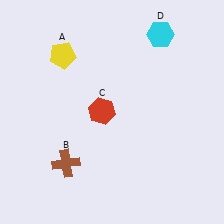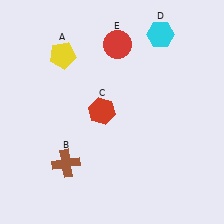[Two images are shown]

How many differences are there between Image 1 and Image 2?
There is 1 difference between the two images.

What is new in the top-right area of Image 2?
A red circle (E) was added in the top-right area of Image 2.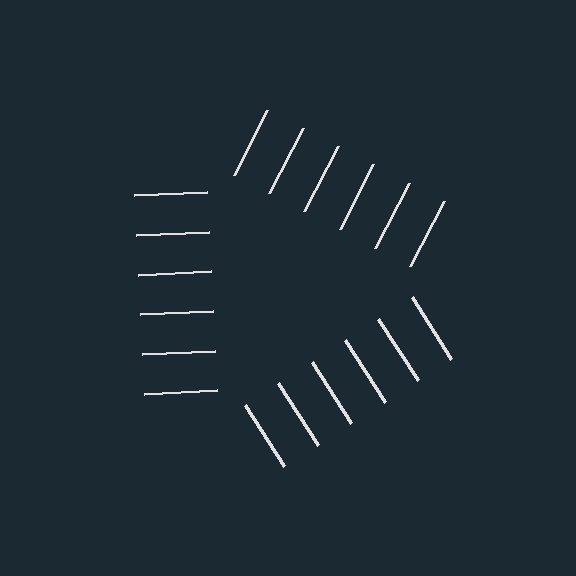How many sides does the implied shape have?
3 sides — the line-ends trace a triangle.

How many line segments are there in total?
18 — 6 along each of the 3 edges.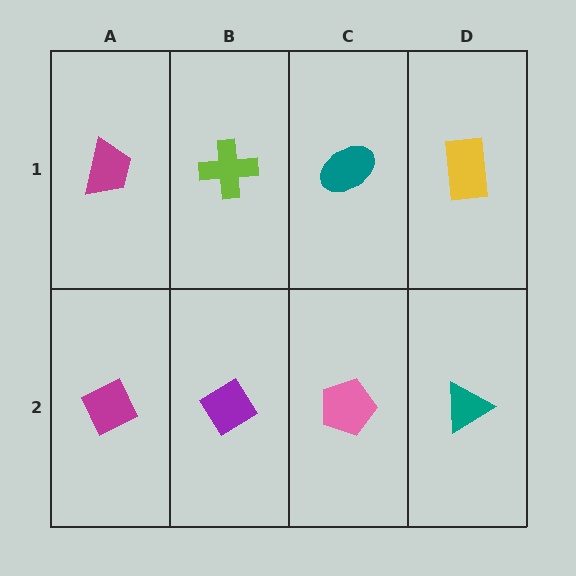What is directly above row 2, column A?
A magenta trapezoid.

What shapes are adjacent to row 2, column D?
A yellow rectangle (row 1, column D), a pink pentagon (row 2, column C).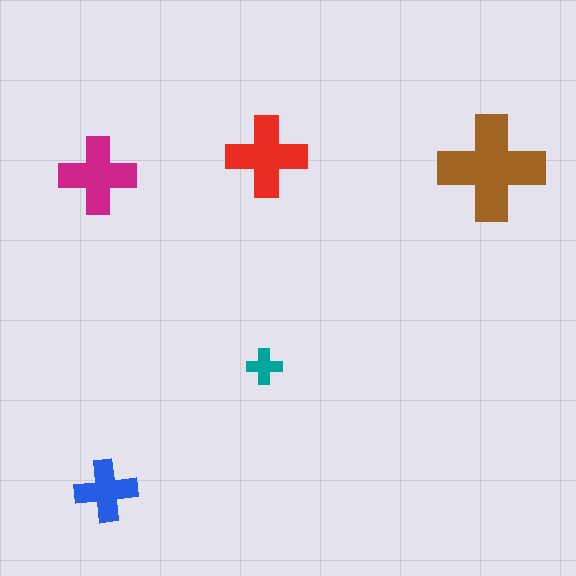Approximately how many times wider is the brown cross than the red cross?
About 1.5 times wider.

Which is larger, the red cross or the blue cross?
The red one.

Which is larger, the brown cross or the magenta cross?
The brown one.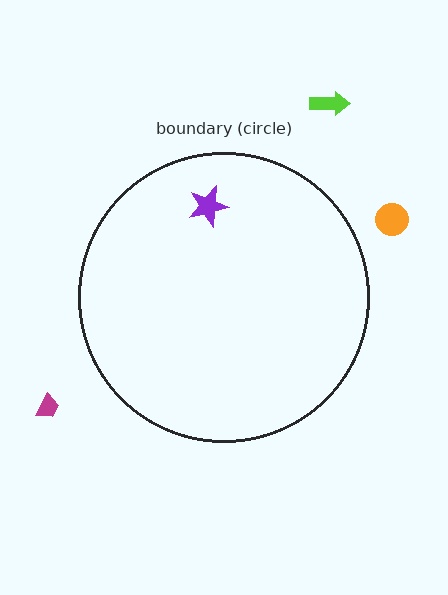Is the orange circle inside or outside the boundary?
Outside.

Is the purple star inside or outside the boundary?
Inside.